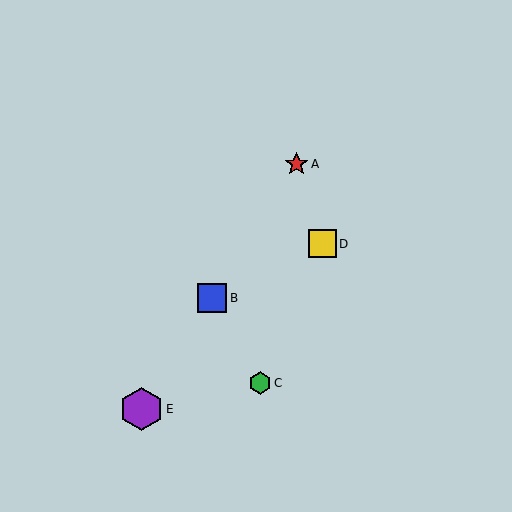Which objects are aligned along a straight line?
Objects A, B, E are aligned along a straight line.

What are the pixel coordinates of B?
Object B is at (212, 298).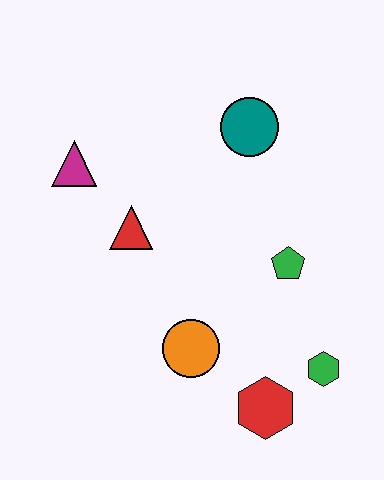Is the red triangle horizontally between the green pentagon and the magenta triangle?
Yes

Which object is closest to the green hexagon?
The red hexagon is closest to the green hexagon.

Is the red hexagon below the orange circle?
Yes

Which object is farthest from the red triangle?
The green hexagon is farthest from the red triangle.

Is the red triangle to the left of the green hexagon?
Yes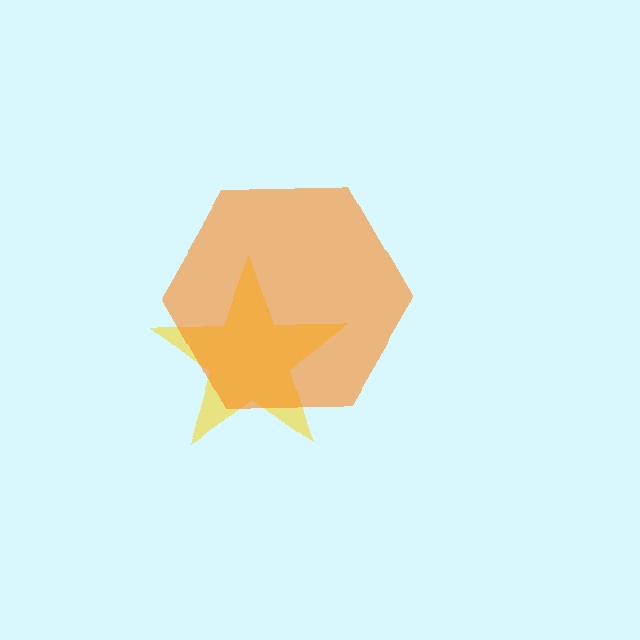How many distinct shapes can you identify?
There are 2 distinct shapes: a yellow star, an orange hexagon.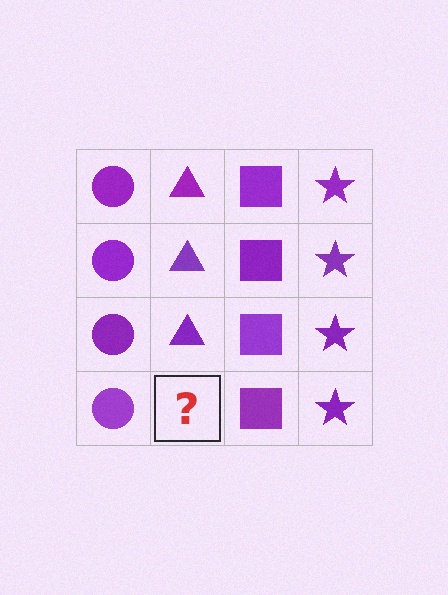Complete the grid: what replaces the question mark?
The question mark should be replaced with a purple triangle.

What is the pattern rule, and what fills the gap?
The rule is that each column has a consistent shape. The gap should be filled with a purple triangle.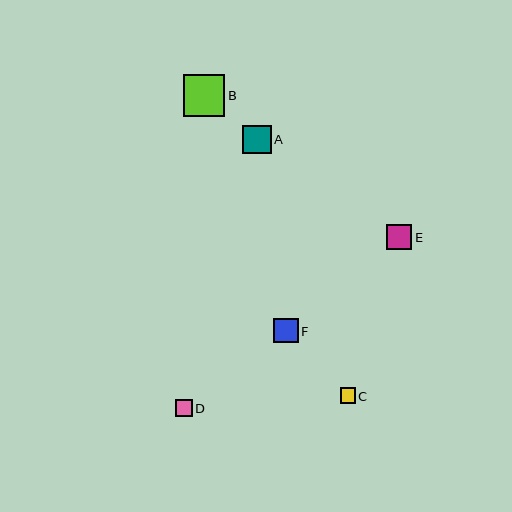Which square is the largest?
Square B is the largest with a size of approximately 42 pixels.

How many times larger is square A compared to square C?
Square A is approximately 1.9 times the size of square C.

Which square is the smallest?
Square C is the smallest with a size of approximately 15 pixels.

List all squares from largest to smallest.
From largest to smallest: B, A, E, F, D, C.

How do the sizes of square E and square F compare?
Square E and square F are approximately the same size.